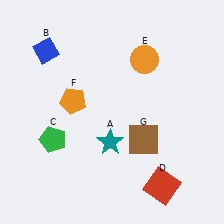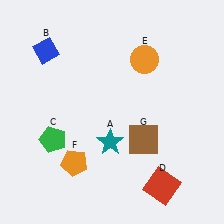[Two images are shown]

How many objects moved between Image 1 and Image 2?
1 object moved between the two images.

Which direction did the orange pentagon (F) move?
The orange pentagon (F) moved down.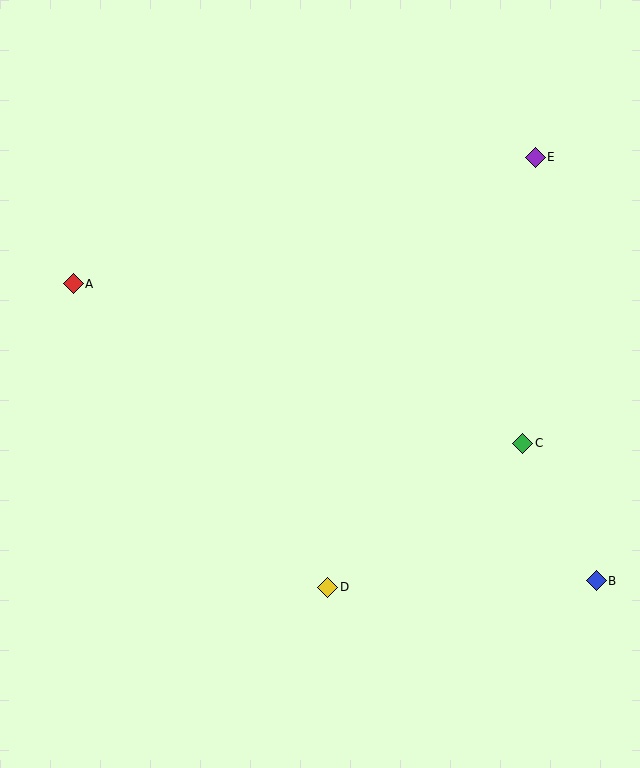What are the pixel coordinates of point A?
Point A is at (73, 284).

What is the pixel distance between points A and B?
The distance between A and B is 602 pixels.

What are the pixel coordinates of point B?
Point B is at (596, 581).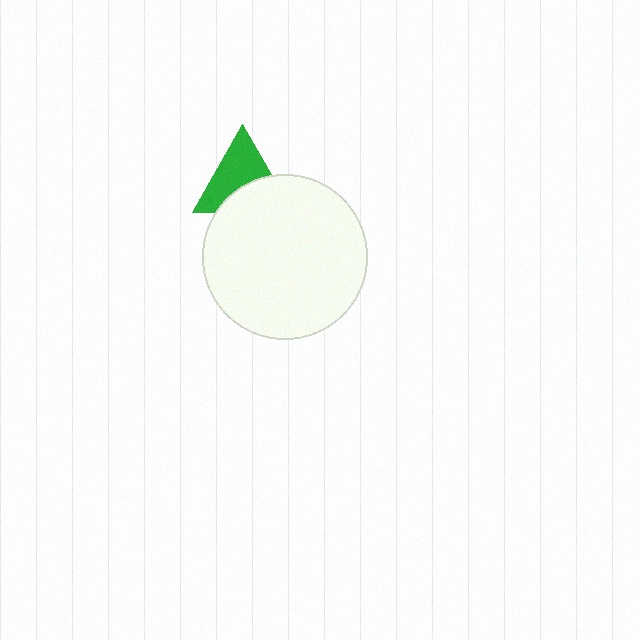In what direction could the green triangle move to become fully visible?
The green triangle could move up. That would shift it out from behind the white circle entirely.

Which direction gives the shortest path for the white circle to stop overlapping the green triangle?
Moving down gives the shortest separation.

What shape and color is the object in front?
The object in front is a white circle.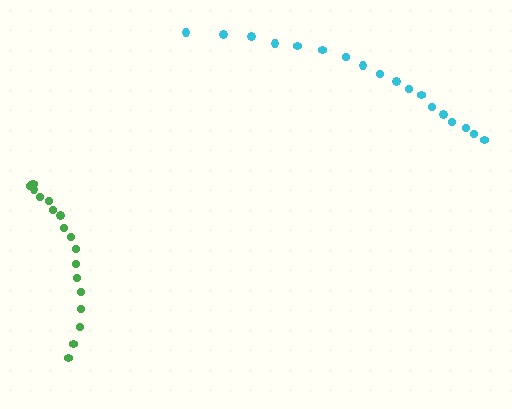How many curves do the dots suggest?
There are 2 distinct paths.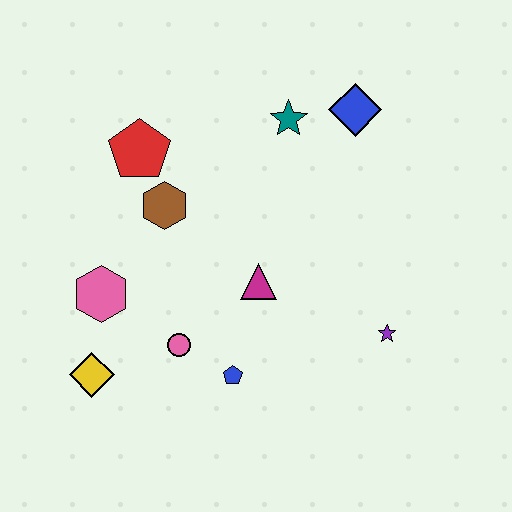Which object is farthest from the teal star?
The yellow diamond is farthest from the teal star.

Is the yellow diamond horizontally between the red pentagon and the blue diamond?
No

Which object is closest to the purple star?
The magenta triangle is closest to the purple star.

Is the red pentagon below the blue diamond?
Yes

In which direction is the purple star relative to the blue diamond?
The purple star is below the blue diamond.